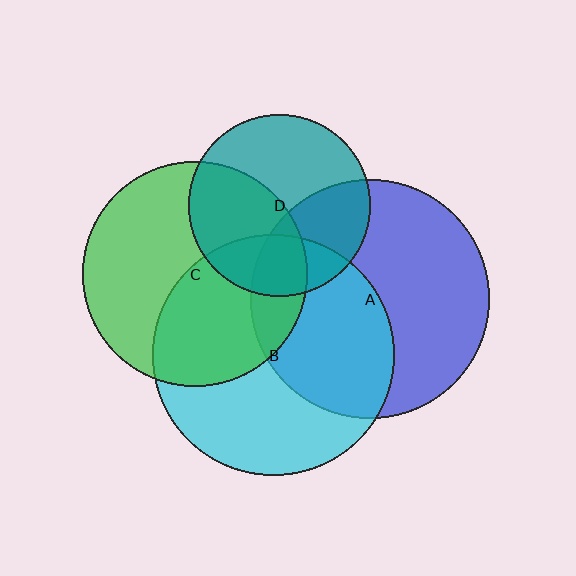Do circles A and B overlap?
Yes.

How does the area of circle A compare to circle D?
Approximately 1.7 times.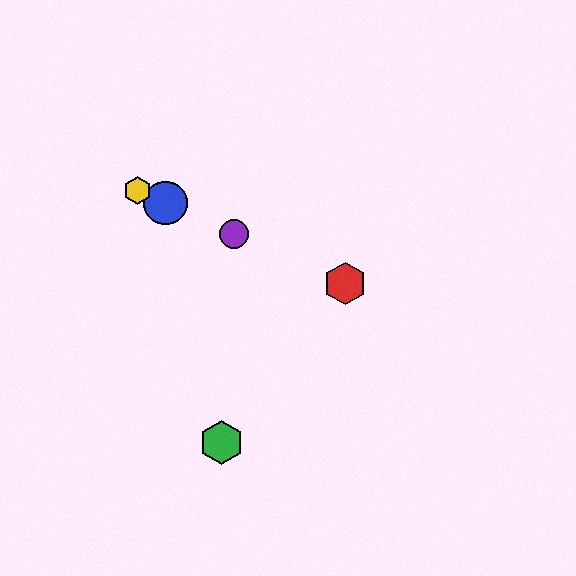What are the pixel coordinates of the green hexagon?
The green hexagon is at (222, 442).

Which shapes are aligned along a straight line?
The red hexagon, the blue circle, the yellow hexagon, the purple circle are aligned along a straight line.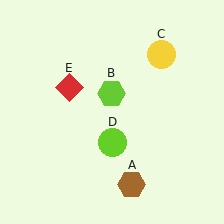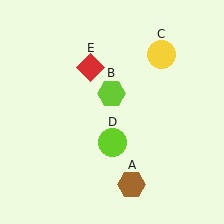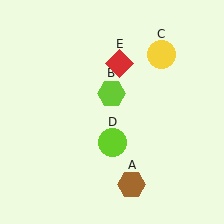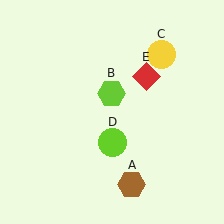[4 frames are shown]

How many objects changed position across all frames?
1 object changed position: red diamond (object E).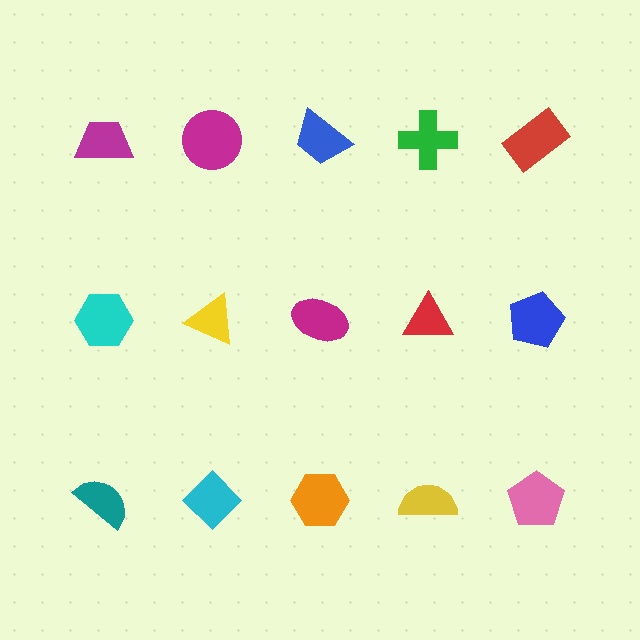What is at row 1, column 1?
A magenta trapezoid.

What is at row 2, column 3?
A magenta ellipse.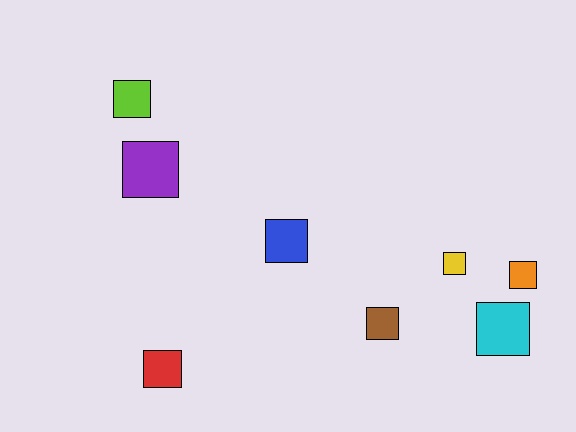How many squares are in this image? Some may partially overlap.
There are 8 squares.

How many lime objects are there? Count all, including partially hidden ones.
There is 1 lime object.